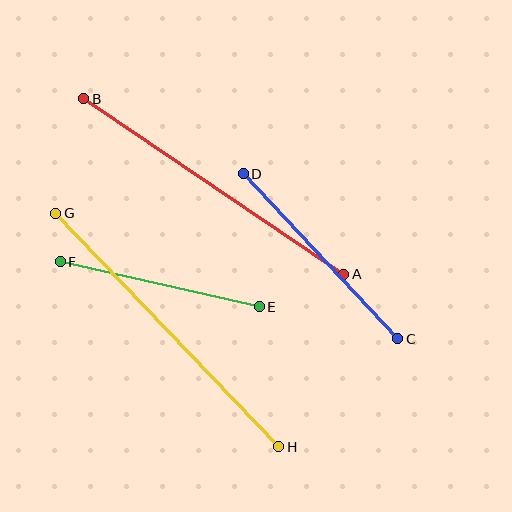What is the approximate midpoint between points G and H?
The midpoint is at approximately (167, 330) pixels.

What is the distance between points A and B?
The distance is approximately 314 pixels.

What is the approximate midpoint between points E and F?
The midpoint is at approximately (160, 284) pixels.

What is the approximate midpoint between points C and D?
The midpoint is at approximately (321, 256) pixels.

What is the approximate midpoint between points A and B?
The midpoint is at approximately (214, 186) pixels.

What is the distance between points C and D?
The distance is approximately 226 pixels.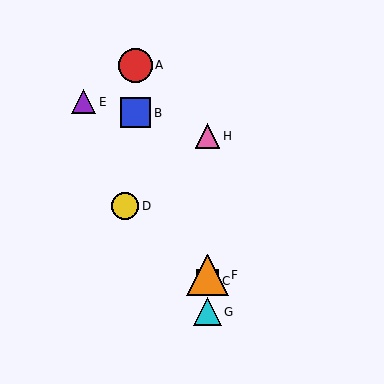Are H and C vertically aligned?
Yes, both are at x≈207.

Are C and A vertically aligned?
No, C is at x≈207 and A is at x≈135.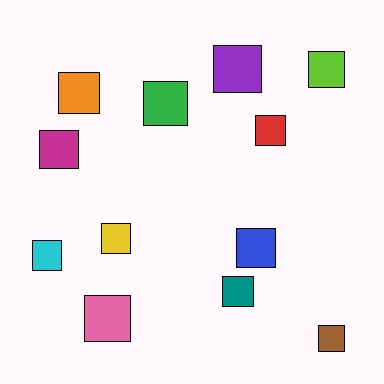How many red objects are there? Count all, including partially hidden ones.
There is 1 red object.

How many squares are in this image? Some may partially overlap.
There are 12 squares.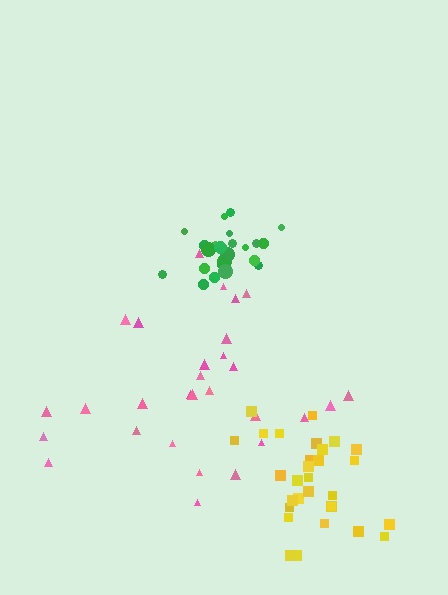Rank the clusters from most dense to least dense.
green, yellow, pink.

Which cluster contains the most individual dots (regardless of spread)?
Yellow (30).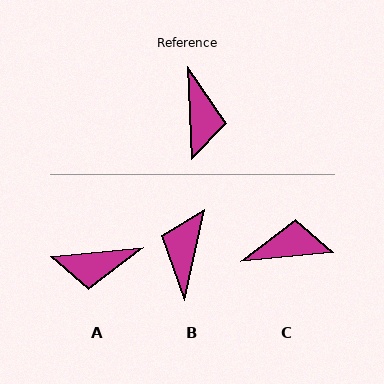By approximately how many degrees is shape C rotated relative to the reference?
Approximately 93 degrees counter-clockwise.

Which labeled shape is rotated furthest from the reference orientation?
B, about 165 degrees away.